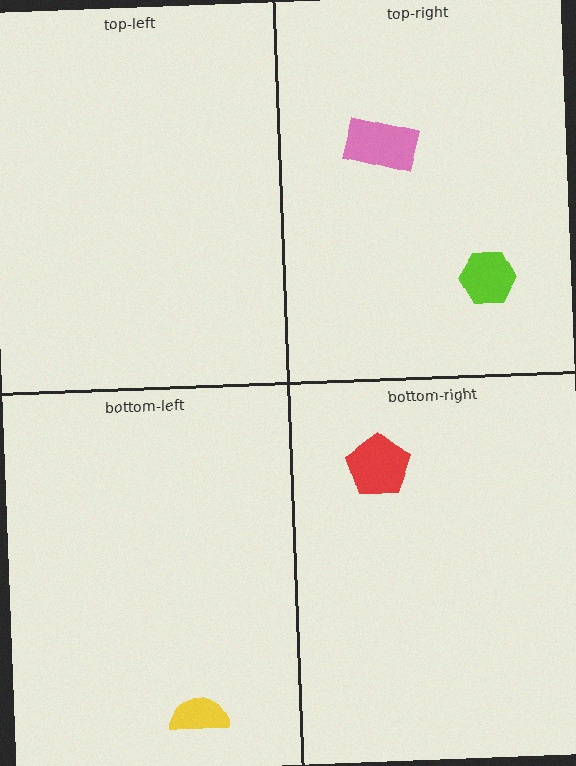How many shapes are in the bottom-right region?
1.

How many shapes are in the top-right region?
2.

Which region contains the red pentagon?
The bottom-right region.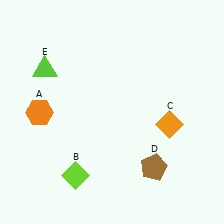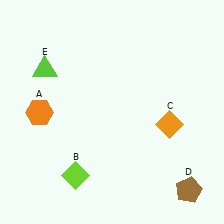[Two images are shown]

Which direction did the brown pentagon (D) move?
The brown pentagon (D) moved right.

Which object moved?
The brown pentagon (D) moved right.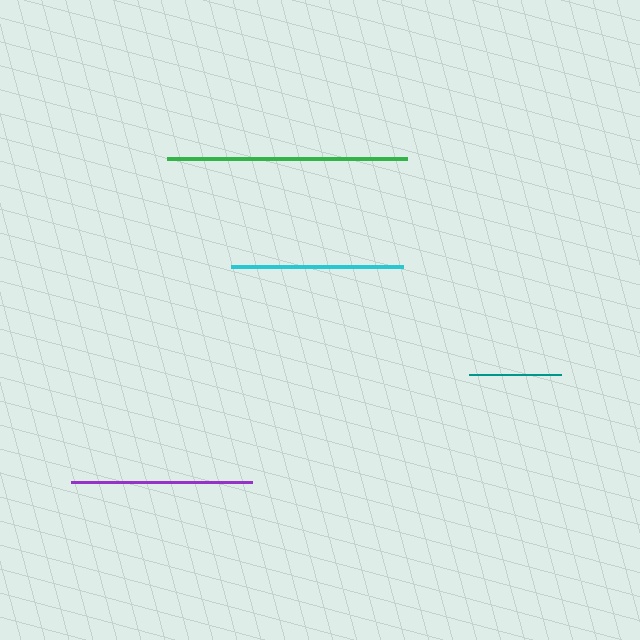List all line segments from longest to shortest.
From longest to shortest: green, purple, cyan, teal.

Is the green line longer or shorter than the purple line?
The green line is longer than the purple line.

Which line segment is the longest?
The green line is the longest at approximately 240 pixels.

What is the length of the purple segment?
The purple segment is approximately 181 pixels long.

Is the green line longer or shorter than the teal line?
The green line is longer than the teal line.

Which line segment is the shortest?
The teal line is the shortest at approximately 91 pixels.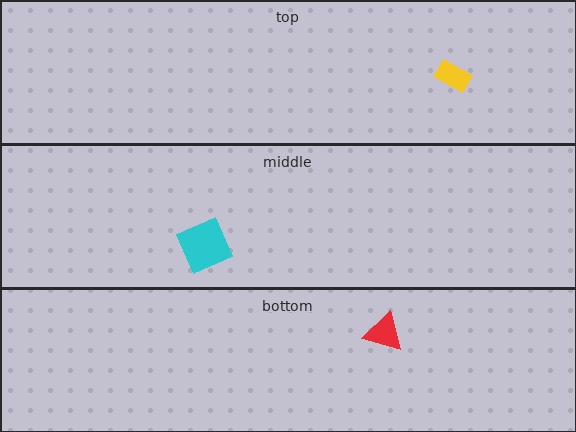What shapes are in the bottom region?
The red triangle.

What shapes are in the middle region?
The cyan square.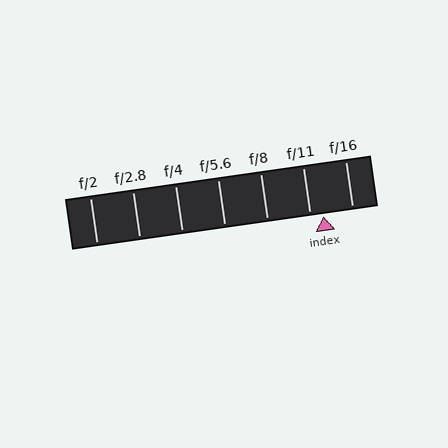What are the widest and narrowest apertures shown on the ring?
The widest aperture shown is f/2 and the narrowest is f/16.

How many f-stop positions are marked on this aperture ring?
There are 7 f-stop positions marked.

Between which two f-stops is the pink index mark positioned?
The index mark is between f/11 and f/16.